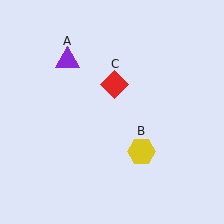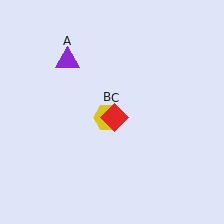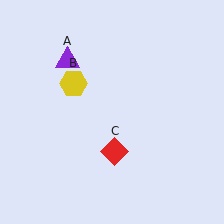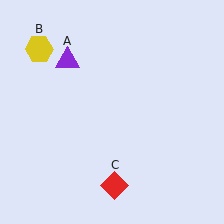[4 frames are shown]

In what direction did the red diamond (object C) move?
The red diamond (object C) moved down.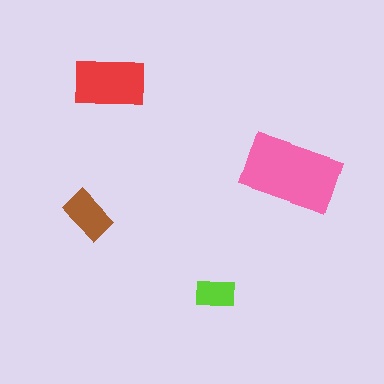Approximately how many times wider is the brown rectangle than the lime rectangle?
About 1.5 times wider.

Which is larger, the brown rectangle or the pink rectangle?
The pink one.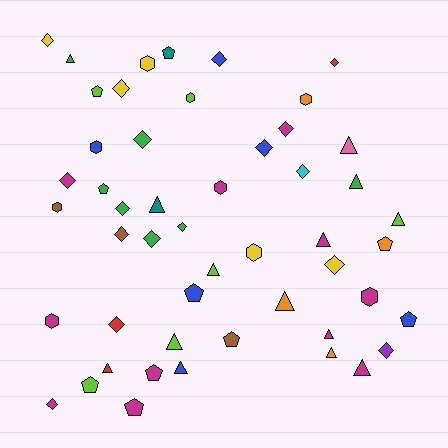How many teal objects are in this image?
There are 2 teal objects.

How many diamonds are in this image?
There are 17 diamonds.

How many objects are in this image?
There are 50 objects.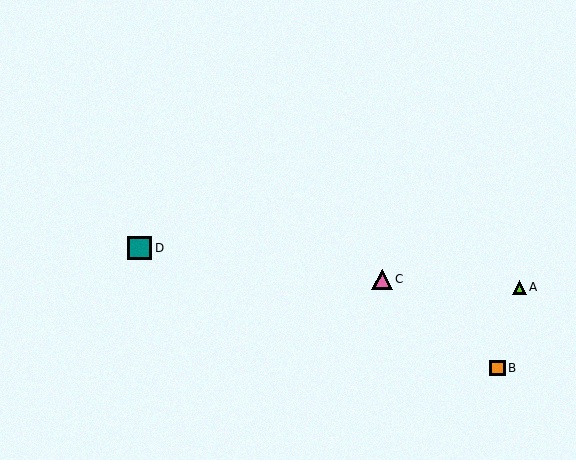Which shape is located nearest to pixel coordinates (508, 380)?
The orange square (labeled B) at (497, 368) is nearest to that location.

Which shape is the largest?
The teal square (labeled D) is the largest.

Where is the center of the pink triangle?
The center of the pink triangle is at (382, 279).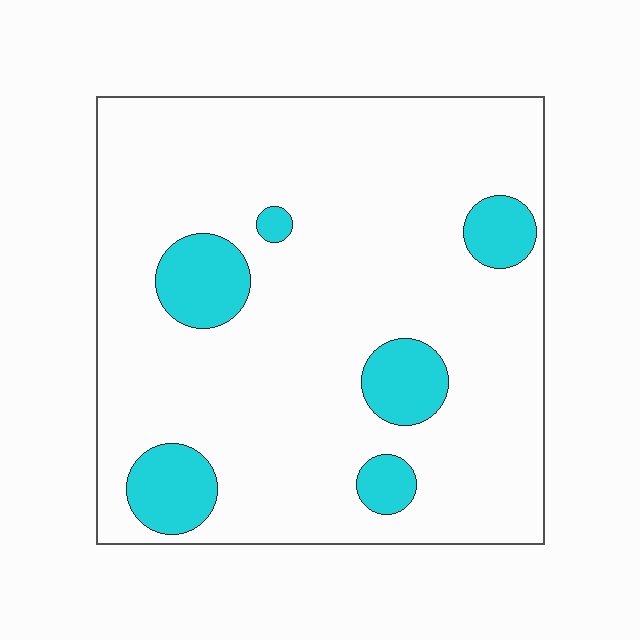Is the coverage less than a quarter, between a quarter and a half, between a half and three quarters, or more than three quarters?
Less than a quarter.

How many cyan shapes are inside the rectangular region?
6.